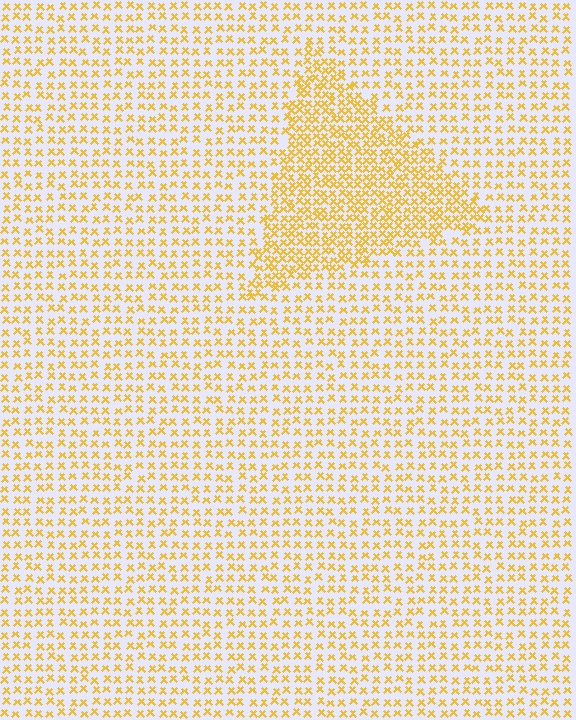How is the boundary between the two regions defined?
The boundary is defined by a change in element density (approximately 1.9x ratio). All elements are the same color, size, and shape.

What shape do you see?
I see a triangle.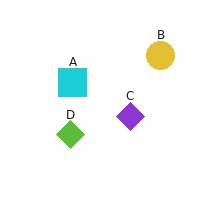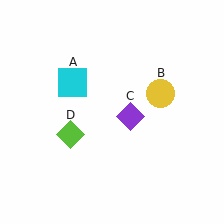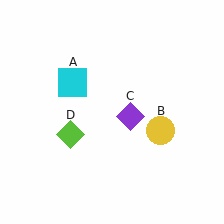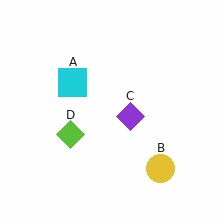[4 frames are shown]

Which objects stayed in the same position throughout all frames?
Cyan square (object A) and purple diamond (object C) and lime diamond (object D) remained stationary.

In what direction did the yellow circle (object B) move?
The yellow circle (object B) moved down.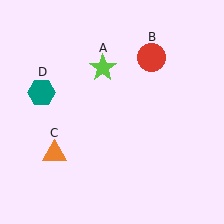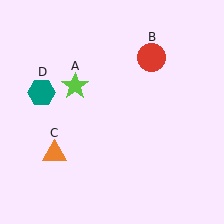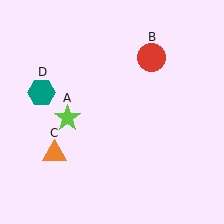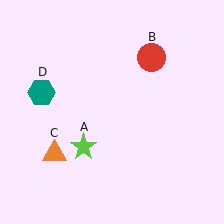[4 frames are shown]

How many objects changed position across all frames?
1 object changed position: lime star (object A).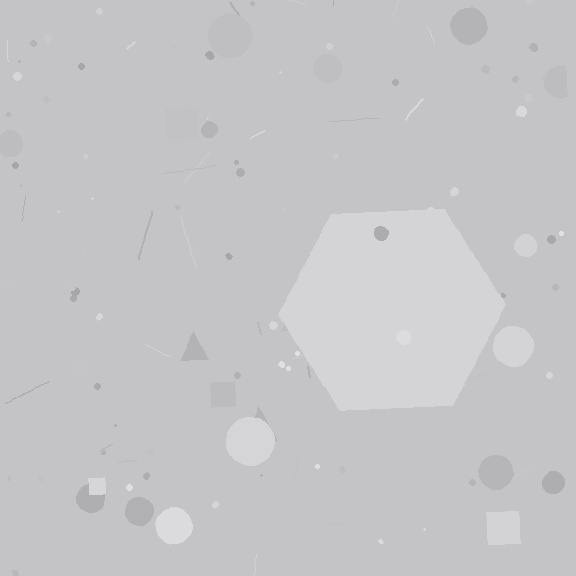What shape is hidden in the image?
A hexagon is hidden in the image.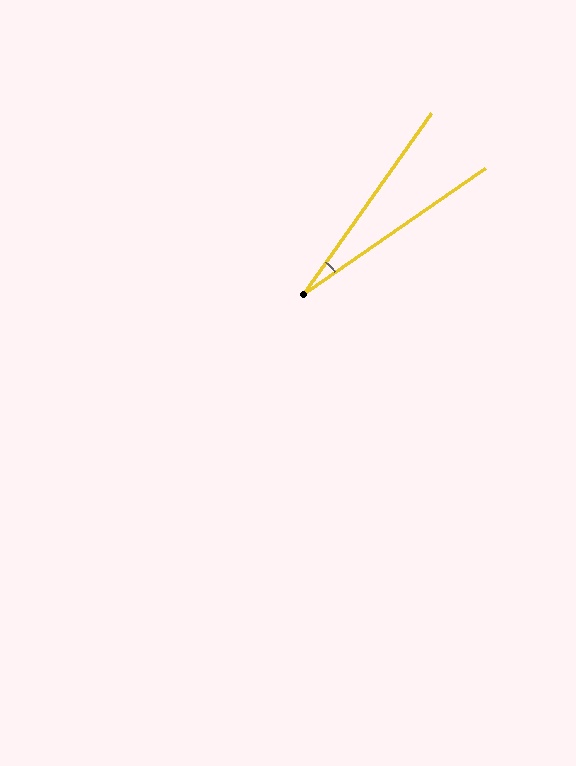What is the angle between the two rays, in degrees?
Approximately 20 degrees.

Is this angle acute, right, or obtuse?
It is acute.